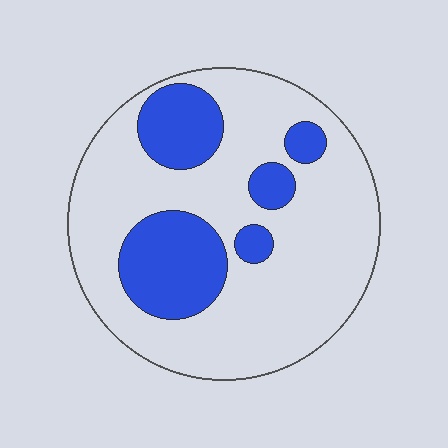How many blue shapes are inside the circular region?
5.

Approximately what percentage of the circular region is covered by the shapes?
Approximately 25%.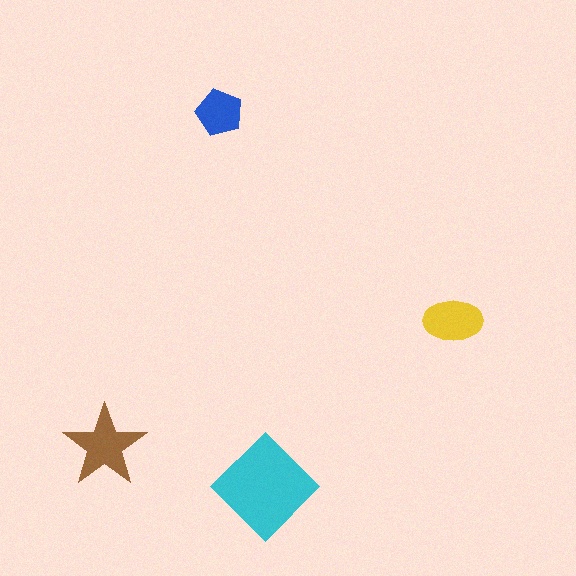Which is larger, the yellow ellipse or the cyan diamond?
The cyan diamond.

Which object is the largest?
The cyan diamond.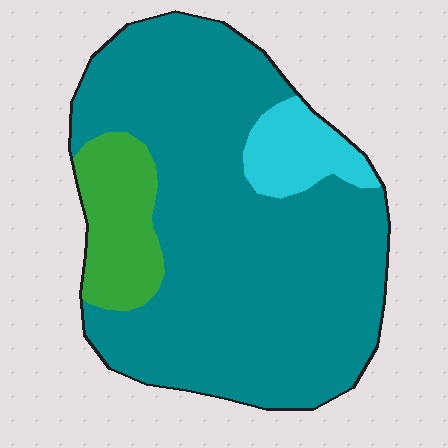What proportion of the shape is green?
Green covers 13% of the shape.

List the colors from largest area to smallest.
From largest to smallest: teal, green, cyan.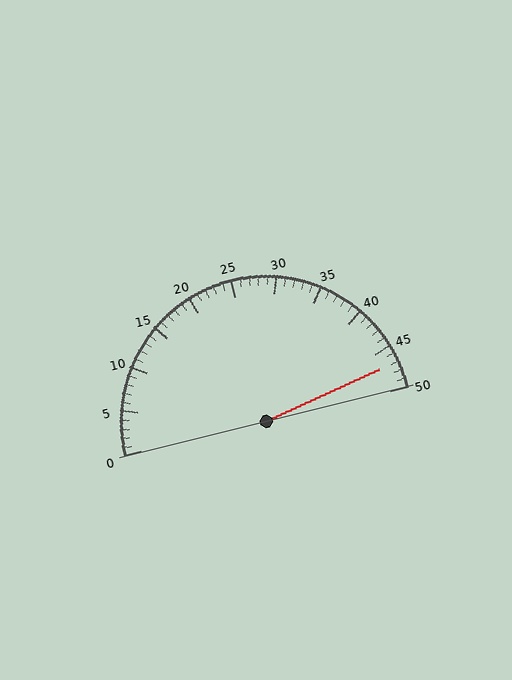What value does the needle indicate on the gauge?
The needle indicates approximately 47.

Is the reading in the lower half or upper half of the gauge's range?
The reading is in the upper half of the range (0 to 50).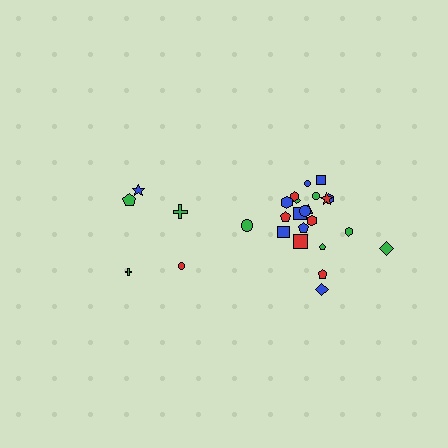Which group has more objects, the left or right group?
The right group.